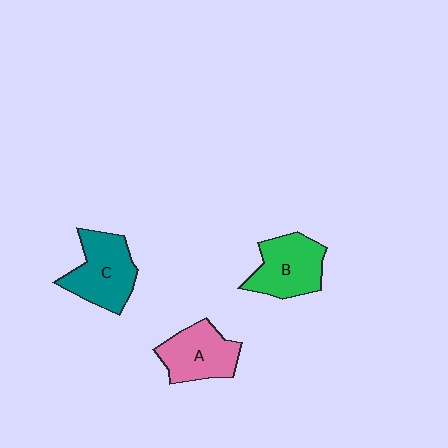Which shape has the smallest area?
Shape A (pink).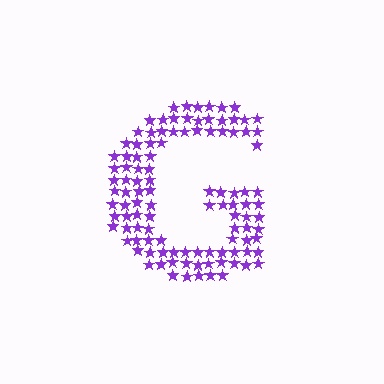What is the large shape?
The large shape is the letter G.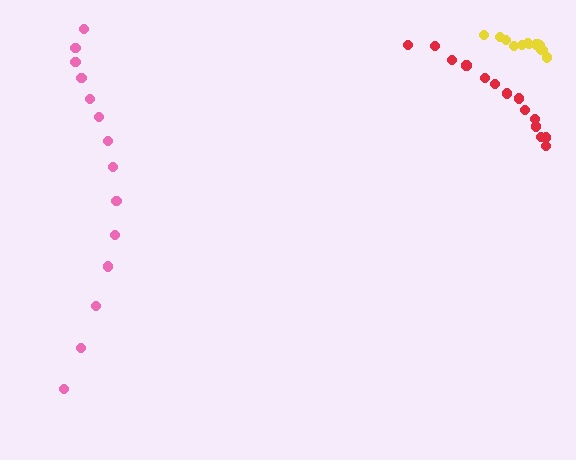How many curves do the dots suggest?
There are 3 distinct paths.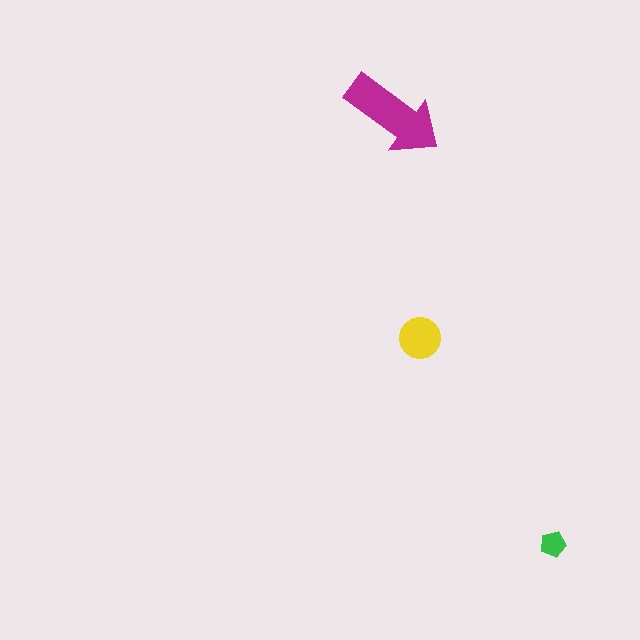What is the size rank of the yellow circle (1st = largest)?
2nd.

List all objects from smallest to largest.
The green pentagon, the yellow circle, the magenta arrow.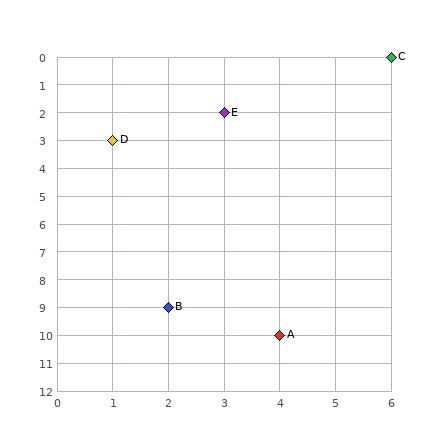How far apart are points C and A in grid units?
Points C and A are 2 columns and 10 rows apart (about 10.2 grid units diagonally).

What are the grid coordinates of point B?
Point B is at grid coordinates (2, 9).